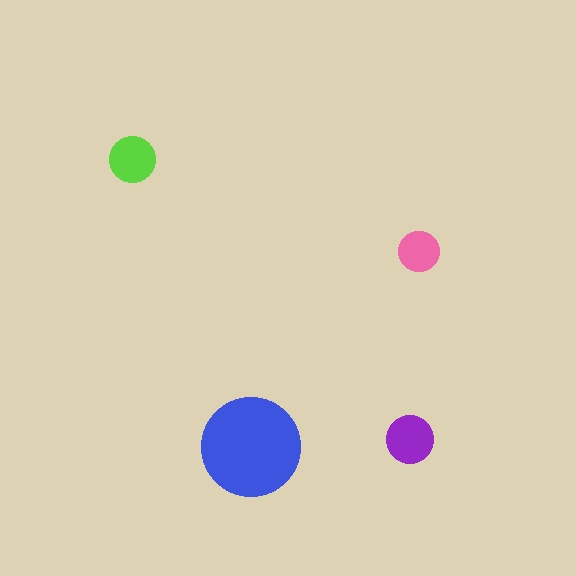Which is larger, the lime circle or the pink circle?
The lime one.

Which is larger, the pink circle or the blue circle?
The blue one.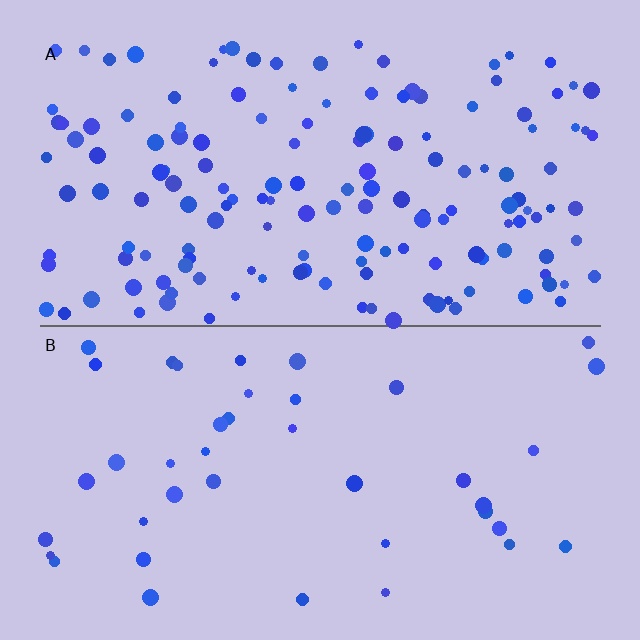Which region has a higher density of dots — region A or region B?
A (the top).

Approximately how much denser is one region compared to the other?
Approximately 3.7× — region A over region B.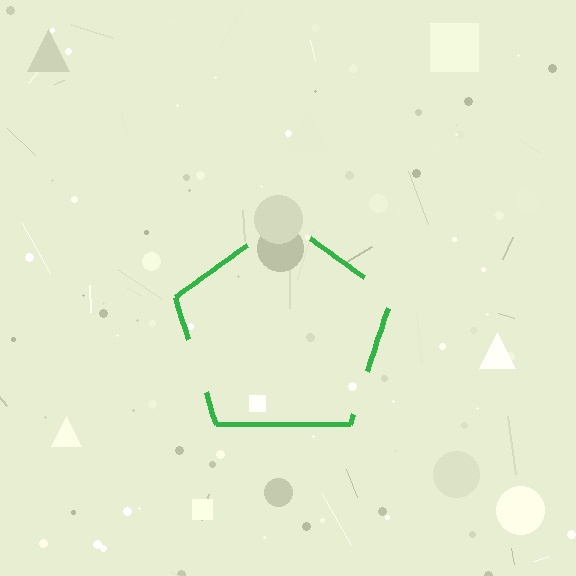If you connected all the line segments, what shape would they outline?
They would outline a pentagon.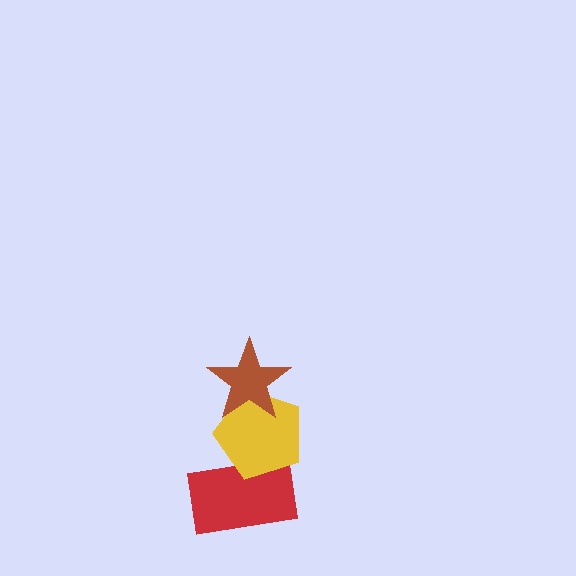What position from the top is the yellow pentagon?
The yellow pentagon is 2nd from the top.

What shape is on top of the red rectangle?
The yellow pentagon is on top of the red rectangle.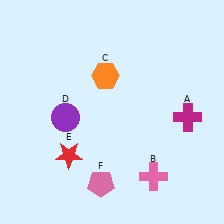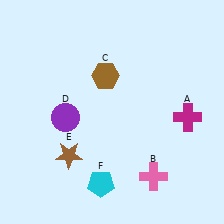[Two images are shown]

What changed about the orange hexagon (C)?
In Image 1, C is orange. In Image 2, it changed to brown.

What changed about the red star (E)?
In Image 1, E is red. In Image 2, it changed to brown.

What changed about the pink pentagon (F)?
In Image 1, F is pink. In Image 2, it changed to cyan.